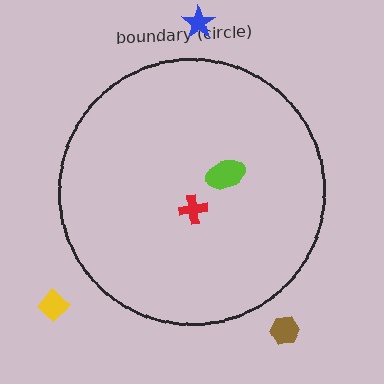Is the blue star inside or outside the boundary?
Outside.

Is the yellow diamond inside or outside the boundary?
Outside.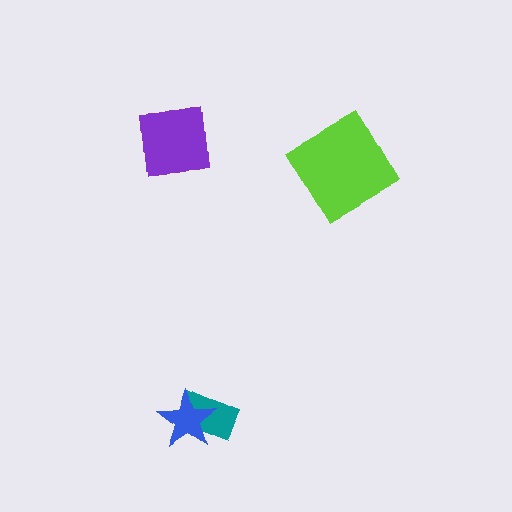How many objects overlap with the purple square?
0 objects overlap with the purple square.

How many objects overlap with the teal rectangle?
1 object overlaps with the teal rectangle.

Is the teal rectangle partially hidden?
Yes, it is partially covered by another shape.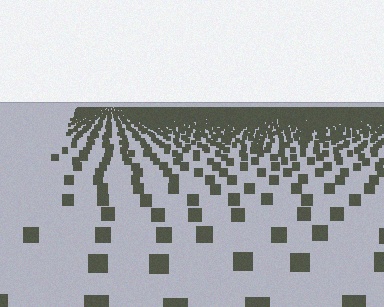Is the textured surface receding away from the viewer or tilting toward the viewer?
The surface is receding away from the viewer. Texture elements get smaller and denser toward the top.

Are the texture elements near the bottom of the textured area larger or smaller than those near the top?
Larger. Near the bottom, elements are closer to the viewer and appear at a bigger on-screen size.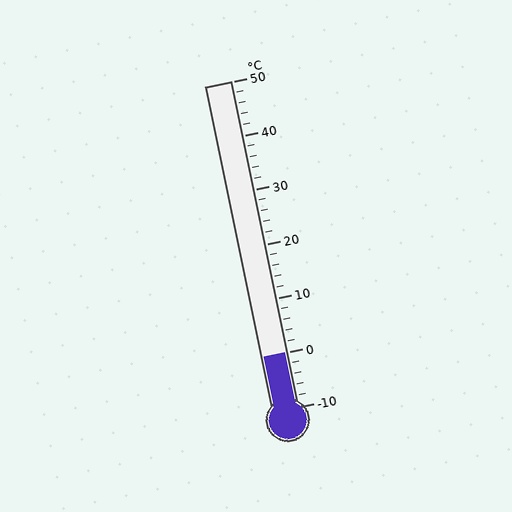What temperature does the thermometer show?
The thermometer shows approximately 0°C.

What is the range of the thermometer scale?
The thermometer scale ranges from -10°C to 50°C.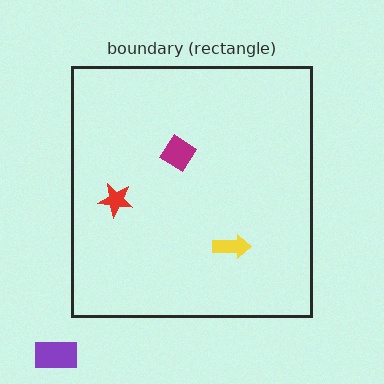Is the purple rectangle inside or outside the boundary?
Outside.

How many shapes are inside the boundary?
3 inside, 1 outside.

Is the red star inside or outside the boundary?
Inside.